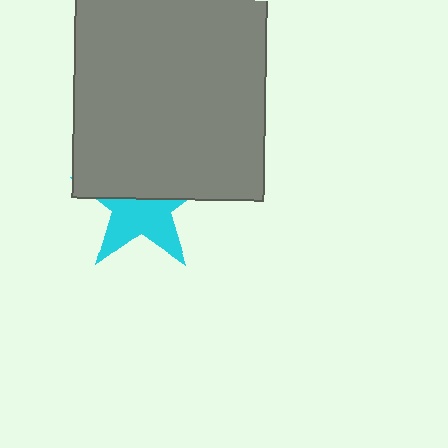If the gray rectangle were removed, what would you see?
You would see the complete cyan star.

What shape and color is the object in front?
The object in front is a gray rectangle.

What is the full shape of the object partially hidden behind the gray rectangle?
The partially hidden object is a cyan star.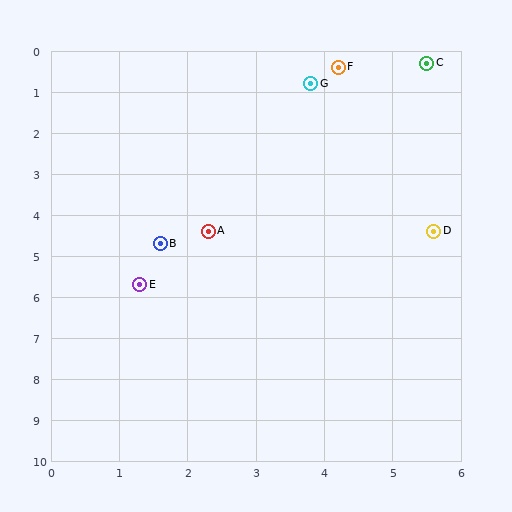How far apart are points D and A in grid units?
Points D and A are about 3.3 grid units apart.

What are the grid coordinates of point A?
Point A is at approximately (2.3, 4.4).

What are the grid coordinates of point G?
Point G is at approximately (3.8, 0.8).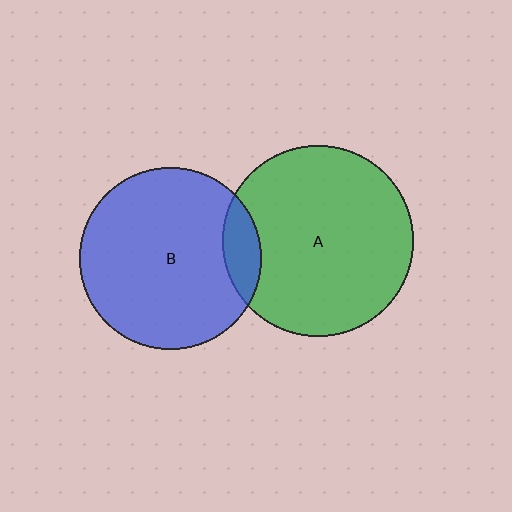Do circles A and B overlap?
Yes.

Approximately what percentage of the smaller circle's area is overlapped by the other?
Approximately 10%.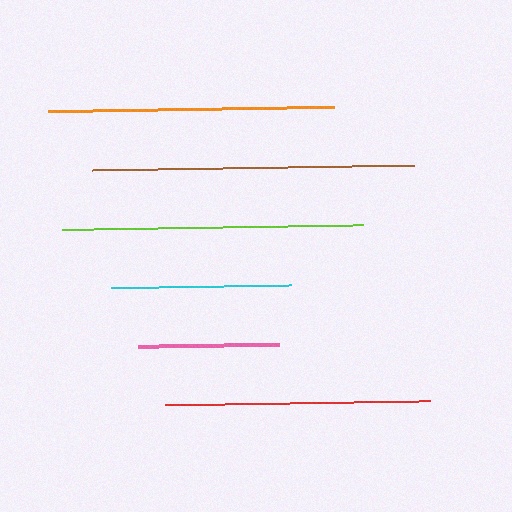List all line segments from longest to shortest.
From longest to shortest: brown, lime, orange, red, cyan, pink.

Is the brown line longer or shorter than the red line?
The brown line is longer than the red line.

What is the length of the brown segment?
The brown segment is approximately 321 pixels long.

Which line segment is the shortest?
The pink line is the shortest at approximately 141 pixels.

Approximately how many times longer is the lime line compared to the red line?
The lime line is approximately 1.1 times the length of the red line.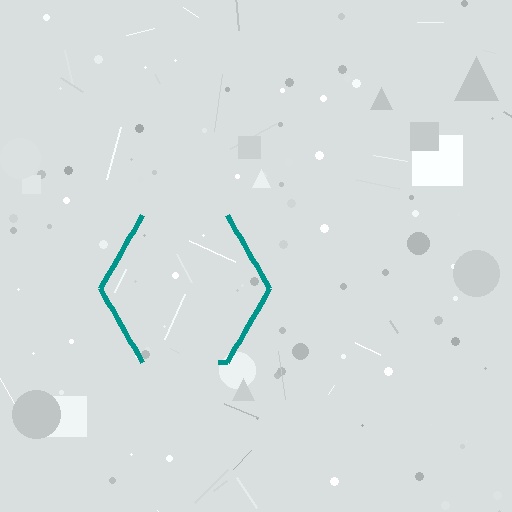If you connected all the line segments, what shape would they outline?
They would outline a hexagon.